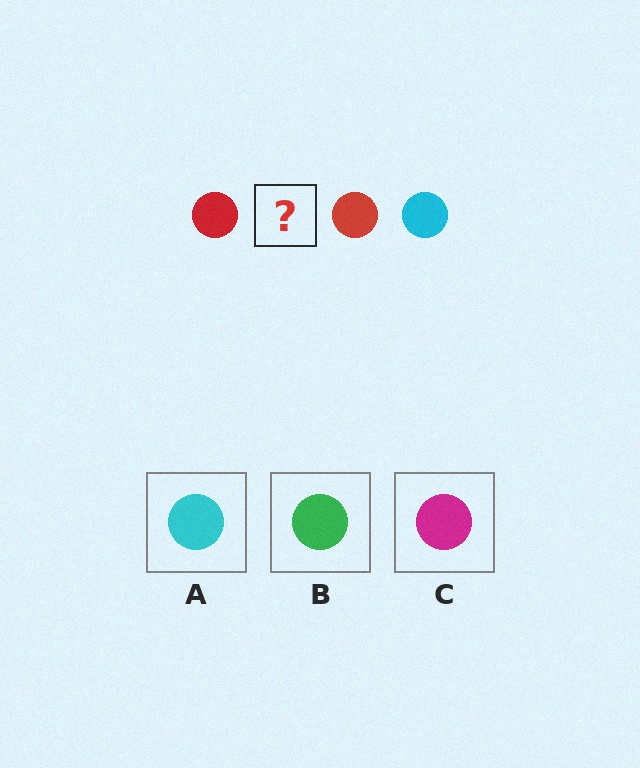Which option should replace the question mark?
Option A.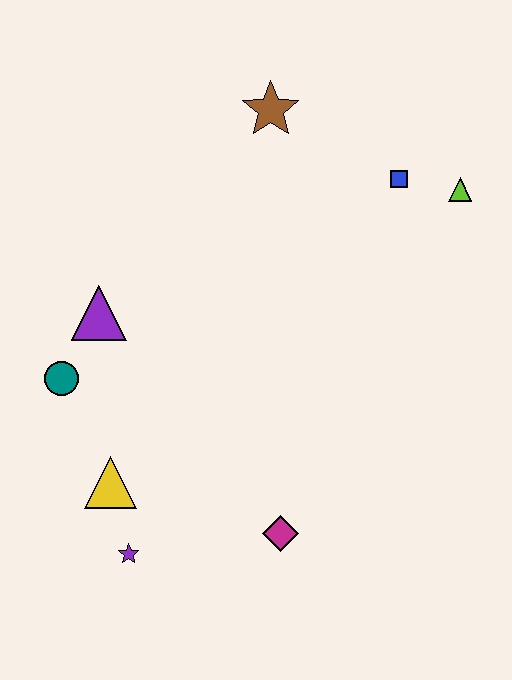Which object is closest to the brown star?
The blue square is closest to the brown star.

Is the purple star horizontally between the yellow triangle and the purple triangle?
No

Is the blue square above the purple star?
Yes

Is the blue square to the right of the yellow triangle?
Yes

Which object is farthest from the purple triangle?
The lime triangle is farthest from the purple triangle.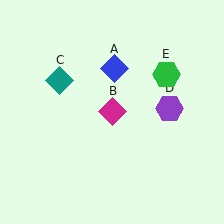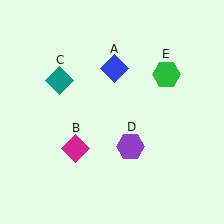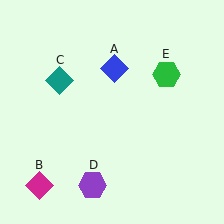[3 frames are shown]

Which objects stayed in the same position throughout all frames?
Blue diamond (object A) and teal diamond (object C) and green hexagon (object E) remained stationary.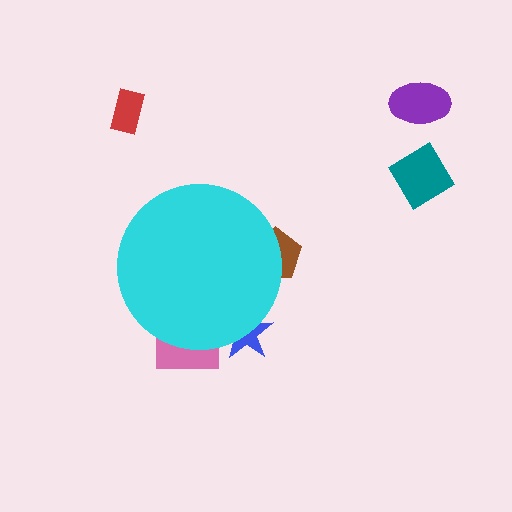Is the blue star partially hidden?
Yes, the blue star is partially hidden behind the cyan circle.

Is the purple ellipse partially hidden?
No, the purple ellipse is fully visible.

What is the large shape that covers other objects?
A cyan circle.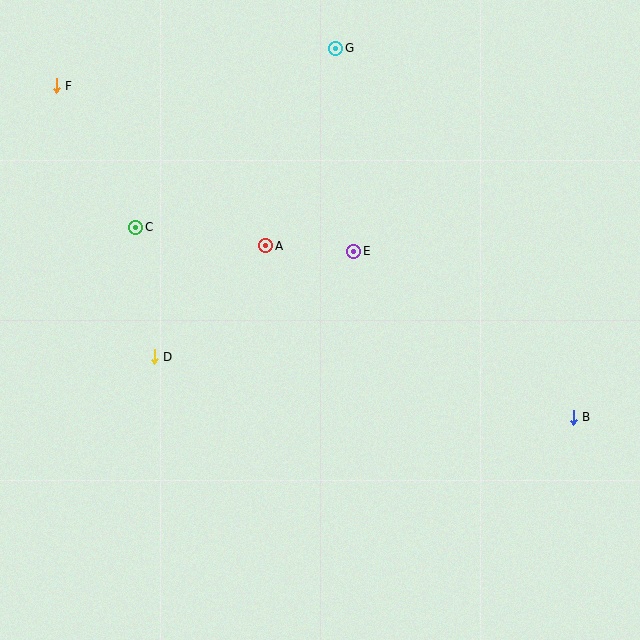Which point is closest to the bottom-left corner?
Point D is closest to the bottom-left corner.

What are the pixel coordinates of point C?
Point C is at (136, 227).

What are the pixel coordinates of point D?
Point D is at (154, 357).